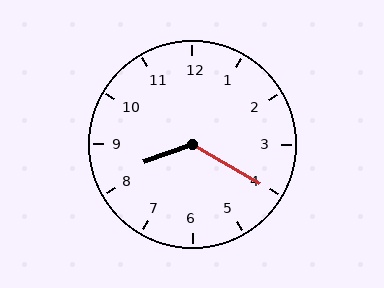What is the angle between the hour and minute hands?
Approximately 130 degrees.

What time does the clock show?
8:20.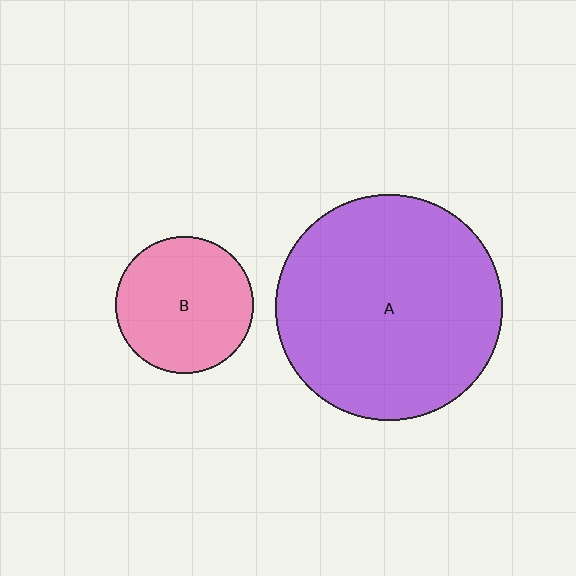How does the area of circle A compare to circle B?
Approximately 2.7 times.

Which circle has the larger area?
Circle A (purple).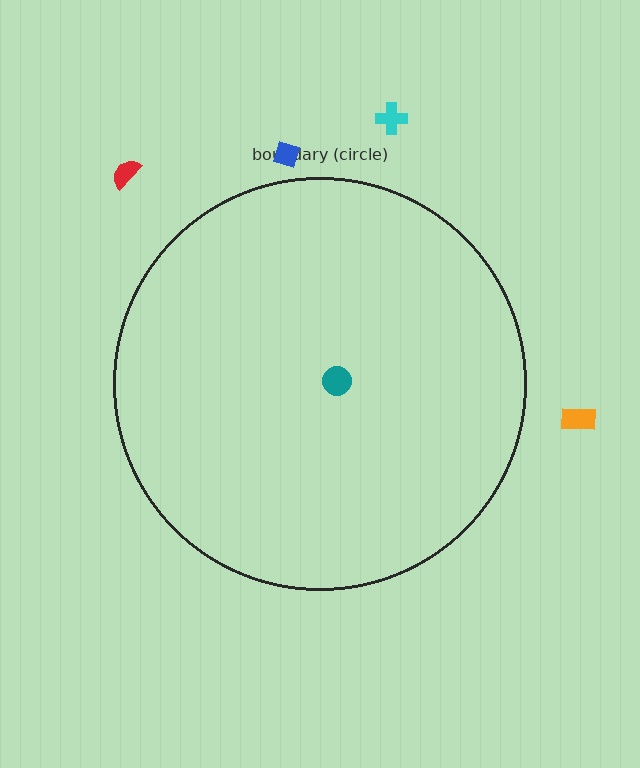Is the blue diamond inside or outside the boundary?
Outside.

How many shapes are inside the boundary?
1 inside, 4 outside.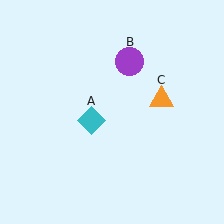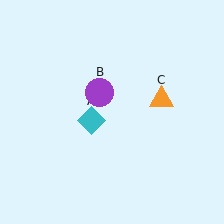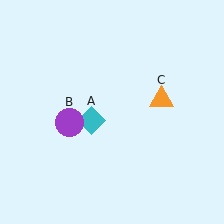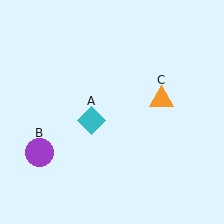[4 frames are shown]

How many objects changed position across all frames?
1 object changed position: purple circle (object B).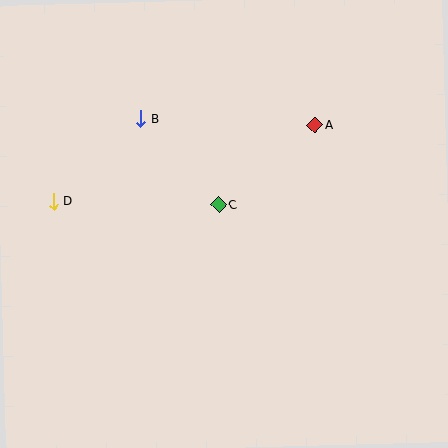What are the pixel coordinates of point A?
Point A is at (315, 125).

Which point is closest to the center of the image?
Point C at (219, 205) is closest to the center.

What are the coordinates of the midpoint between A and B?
The midpoint between A and B is at (228, 122).